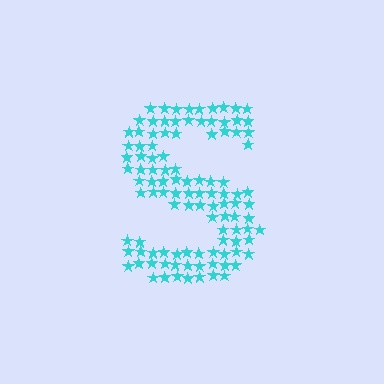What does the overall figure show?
The overall figure shows the letter S.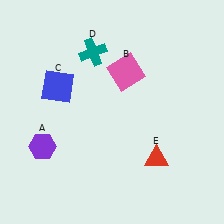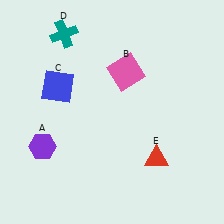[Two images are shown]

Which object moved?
The teal cross (D) moved left.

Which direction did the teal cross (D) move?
The teal cross (D) moved left.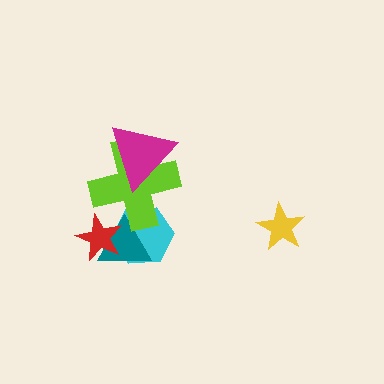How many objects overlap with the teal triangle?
3 objects overlap with the teal triangle.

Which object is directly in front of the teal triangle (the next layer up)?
The lime cross is directly in front of the teal triangle.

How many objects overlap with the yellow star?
0 objects overlap with the yellow star.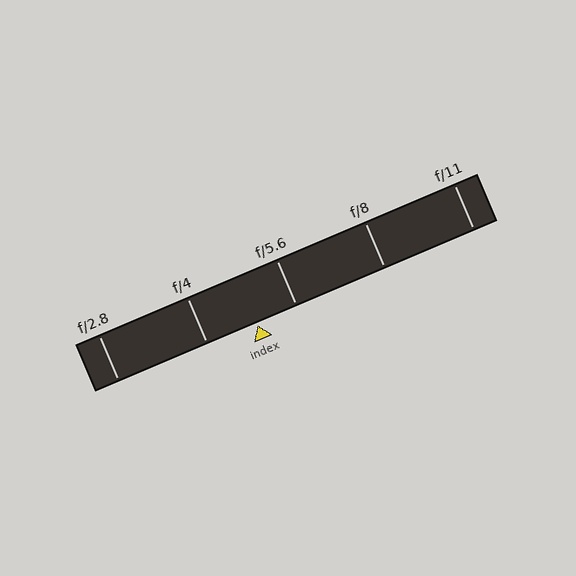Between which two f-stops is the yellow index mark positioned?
The index mark is between f/4 and f/5.6.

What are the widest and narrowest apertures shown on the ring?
The widest aperture shown is f/2.8 and the narrowest is f/11.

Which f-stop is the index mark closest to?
The index mark is closest to f/5.6.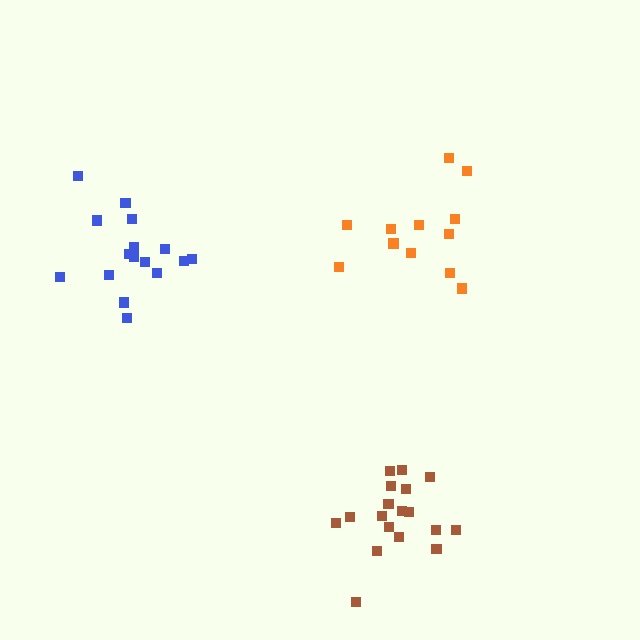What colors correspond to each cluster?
The clusters are colored: orange, brown, blue.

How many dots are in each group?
Group 1: 12 dots, Group 2: 18 dots, Group 3: 16 dots (46 total).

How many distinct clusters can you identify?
There are 3 distinct clusters.